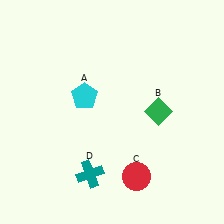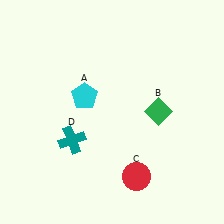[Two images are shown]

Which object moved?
The teal cross (D) moved up.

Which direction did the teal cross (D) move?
The teal cross (D) moved up.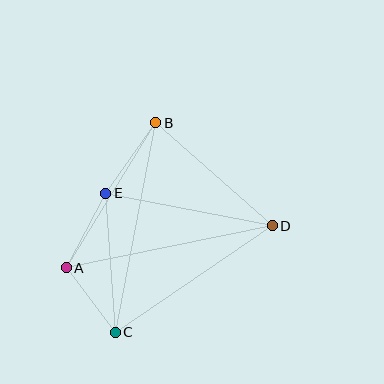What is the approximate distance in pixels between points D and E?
The distance between D and E is approximately 170 pixels.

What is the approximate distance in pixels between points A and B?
The distance between A and B is approximately 171 pixels.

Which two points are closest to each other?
Points A and C are closest to each other.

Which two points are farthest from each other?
Points B and C are farthest from each other.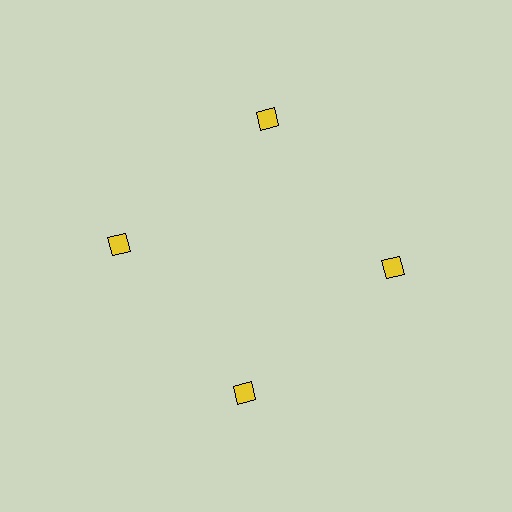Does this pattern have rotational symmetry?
Yes, this pattern has 4-fold rotational symmetry. It looks the same after rotating 90 degrees around the center.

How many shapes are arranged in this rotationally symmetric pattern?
There are 4 shapes, arranged in 4 groups of 1.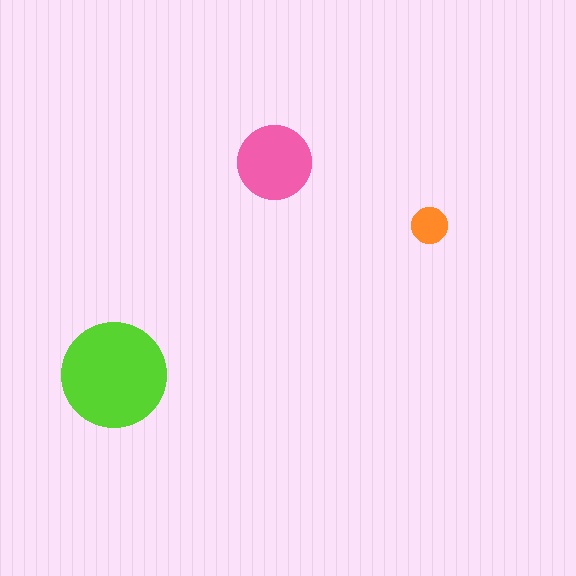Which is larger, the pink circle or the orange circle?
The pink one.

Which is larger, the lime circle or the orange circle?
The lime one.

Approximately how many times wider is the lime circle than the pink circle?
About 1.5 times wider.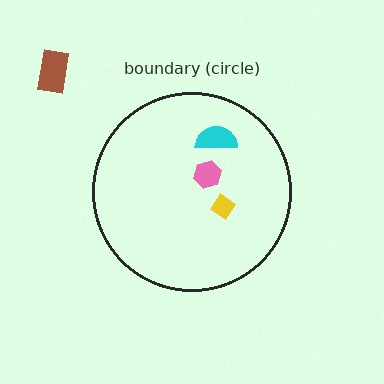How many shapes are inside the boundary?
3 inside, 1 outside.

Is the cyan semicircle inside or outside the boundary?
Inside.